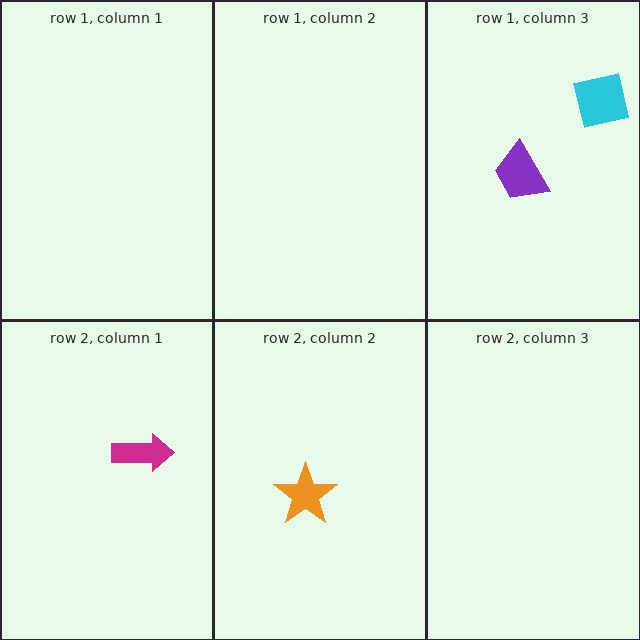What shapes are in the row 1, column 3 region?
The purple trapezoid, the cyan square.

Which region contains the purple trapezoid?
The row 1, column 3 region.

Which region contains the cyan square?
The row 1, column 3 region.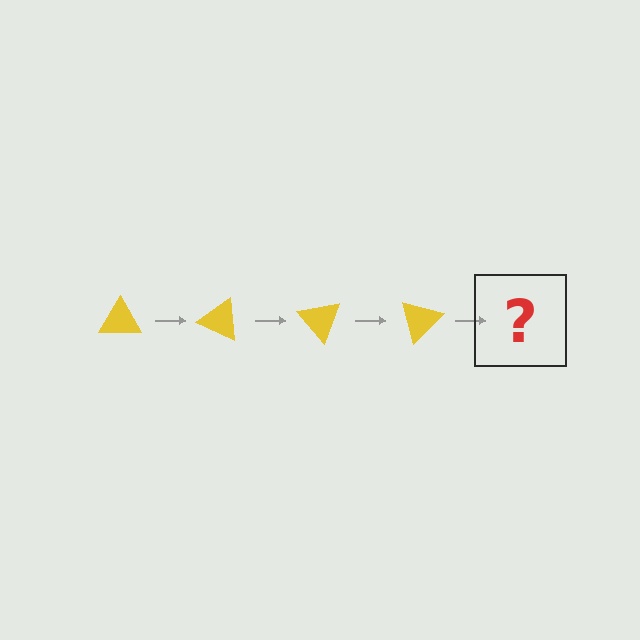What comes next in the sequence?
The next element should be a yellow triangle rotated 100 degrees.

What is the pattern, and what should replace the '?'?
The pattern is that the triangle rotates 25 degrees each step. The '?' should be a yellow triangle rotated 100 degrees.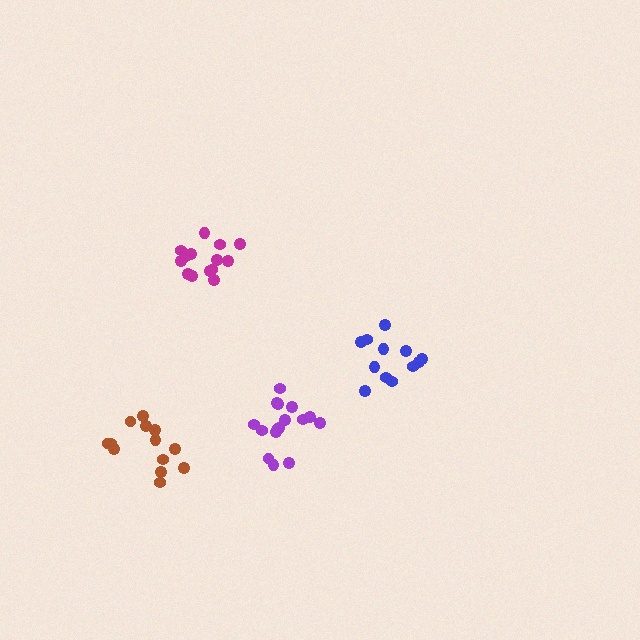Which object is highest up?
The magenta cluster is topmost.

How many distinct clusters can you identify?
There are 4 distinct clusters.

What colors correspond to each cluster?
The clusters are colored: purple, magenta, brown, blue.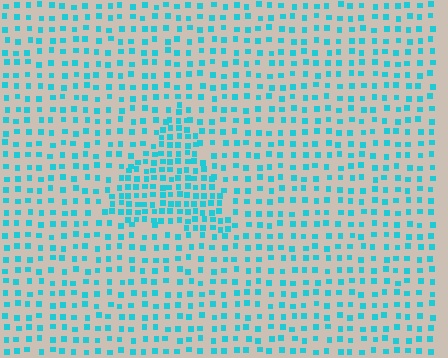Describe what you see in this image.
The image contains small cyan elements arranged at two different densities. A triangle-shaped region is visible where the elements are more densely packed than the surrounding area.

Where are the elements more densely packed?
The elements are more densely packed inside the triangle boundary.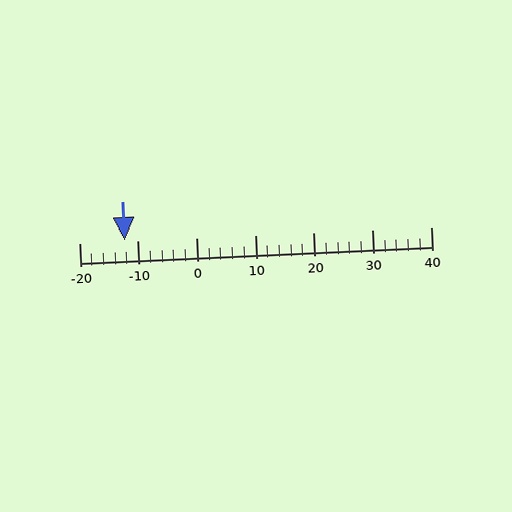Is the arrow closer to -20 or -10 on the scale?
The arrow is closer to -10.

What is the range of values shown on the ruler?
The ruler shows values from -20 to 40.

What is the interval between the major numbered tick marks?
The major tick marks are spaced 10 units apart.